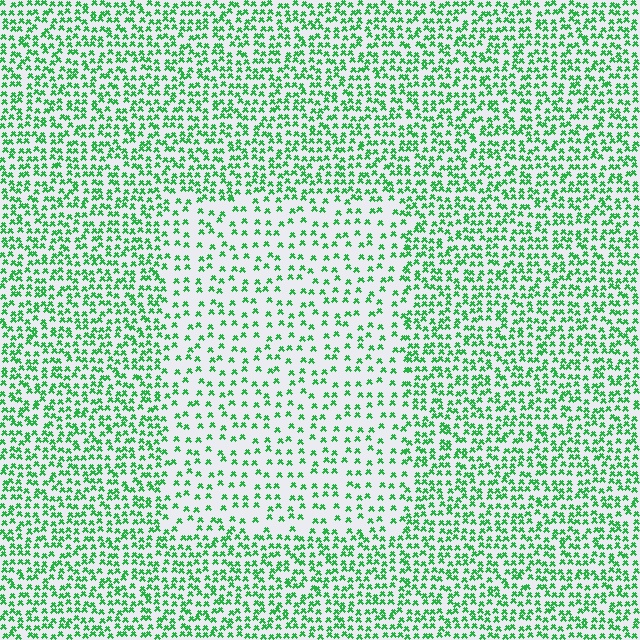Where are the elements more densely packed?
The elements are more densely packed outside the rectangle boundary.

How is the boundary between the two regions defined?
The boundary is defined by a change in element density (approximately 2.0x ratio). All elements are the same color, size, and shape.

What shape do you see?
I see a rectangle.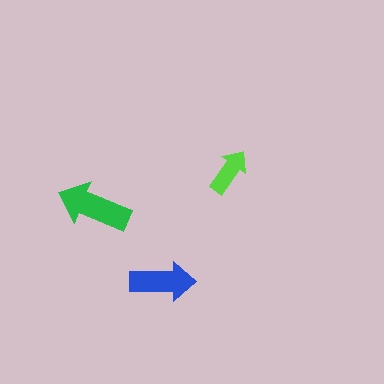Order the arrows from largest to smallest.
the green one, the blue one, the lime one.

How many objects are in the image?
There are 3 objects in the image.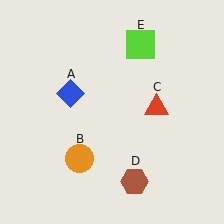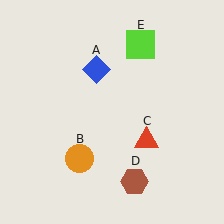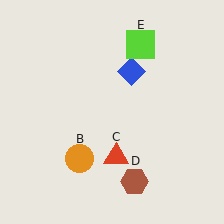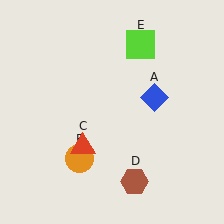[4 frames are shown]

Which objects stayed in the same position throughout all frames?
Orange circle (object B) and brown hexagon (object D) and lime square (object E) remained stationary.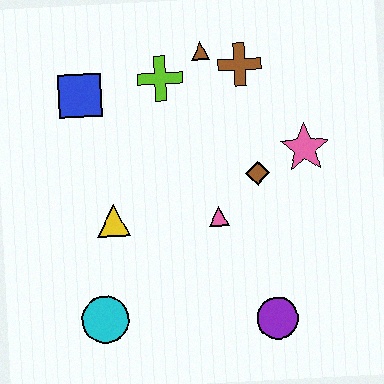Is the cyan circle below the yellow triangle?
Yes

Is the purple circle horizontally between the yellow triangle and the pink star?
Yes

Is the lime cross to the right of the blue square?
Yes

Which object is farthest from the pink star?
The cyan circle is farthest from the pink star.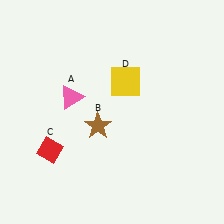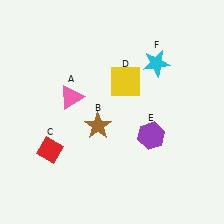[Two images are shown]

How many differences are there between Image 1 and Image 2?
There are 2 differences between the two images.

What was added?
A purple hexagon (E), a cyan star (F) were added in Image 2.